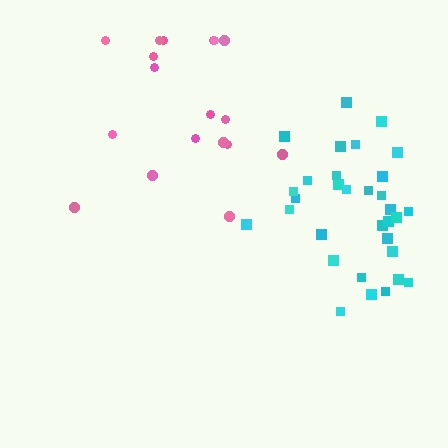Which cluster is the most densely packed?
Cyan.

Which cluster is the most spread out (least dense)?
Pink.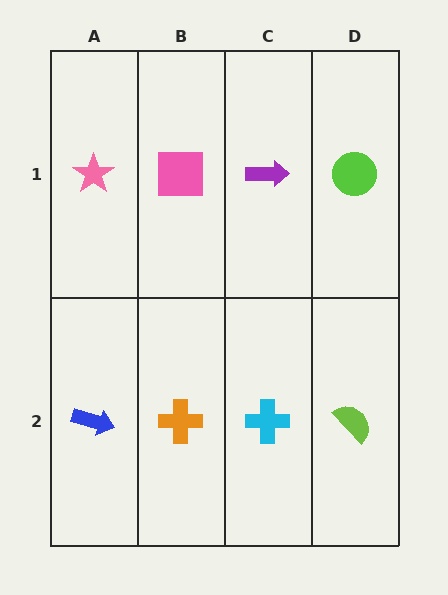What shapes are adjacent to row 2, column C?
A purple arrow (row 1, column C), an orange cross (row 2, column B), a lime semicircle (row 2, column D).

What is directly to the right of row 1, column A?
A pink square.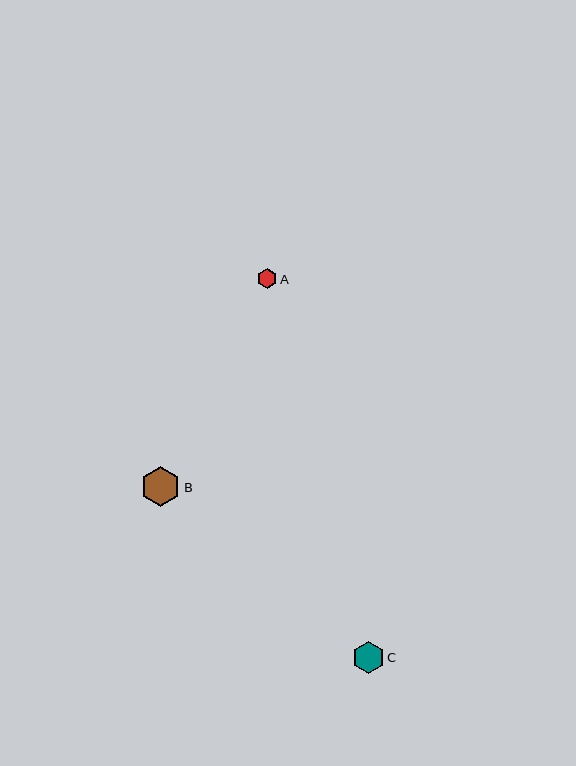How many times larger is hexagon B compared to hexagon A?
Hexagon B is approximately 2.0 times the size of hexagon A.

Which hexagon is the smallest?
Hexagon A is the smallest with a size of approximately 20 pixels.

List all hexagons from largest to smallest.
From largest to smallest: B, C, A.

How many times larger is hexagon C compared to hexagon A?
Hexagon C is approximately 1.6 times the size of hexagon A.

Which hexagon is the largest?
Hexagon B is the largest with a size of approximately 40 pixels.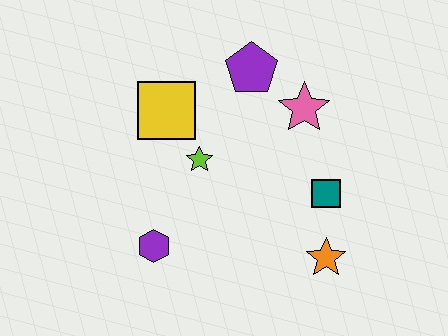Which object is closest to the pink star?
The purple pentagon is closest to the pink star.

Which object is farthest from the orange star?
The yellow square is farthest from the orange star.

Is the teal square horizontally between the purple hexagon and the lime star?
No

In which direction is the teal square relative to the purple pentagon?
The teal square is below the purple pentagon.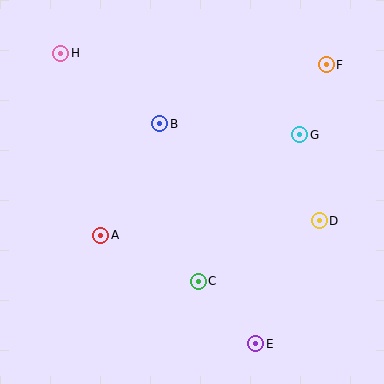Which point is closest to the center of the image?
Point B at (160, 124) is closest to the center.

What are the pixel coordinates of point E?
Point E is at (256, 344).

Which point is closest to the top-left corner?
Point H is closest to the top-left corner.